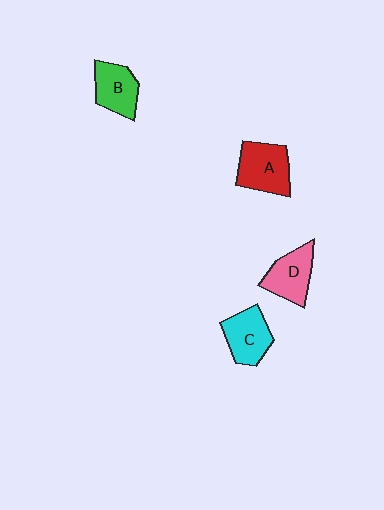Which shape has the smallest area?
Shape B (green).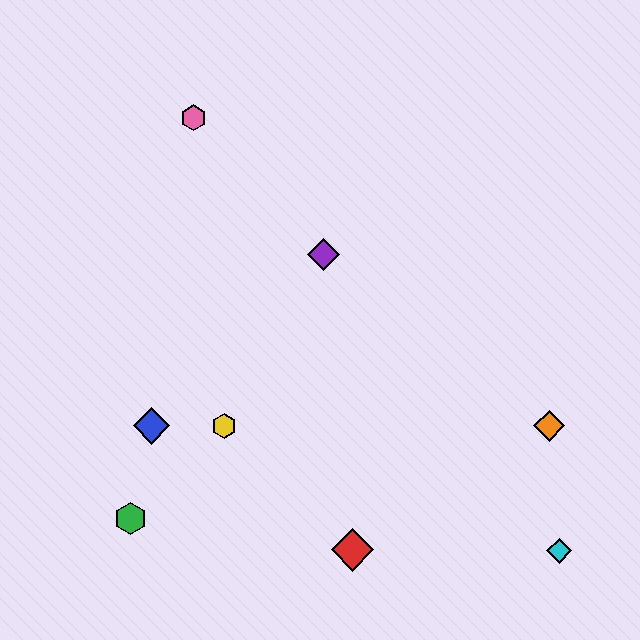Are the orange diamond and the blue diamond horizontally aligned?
Yes, both are at y≈426.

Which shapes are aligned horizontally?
The blue diamond, the yellow hexagon, the orange diamond are aligned horizontally.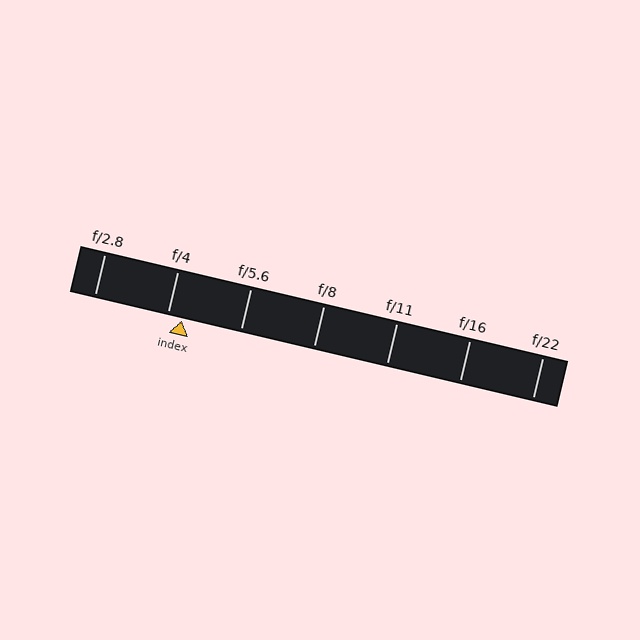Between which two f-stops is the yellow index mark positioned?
The index mark is between f/4 and f/5.6.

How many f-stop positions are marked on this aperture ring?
There are 7 f-stop positions marked.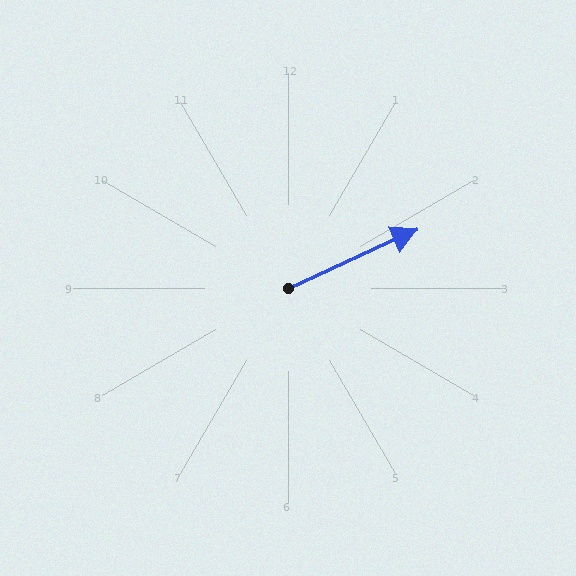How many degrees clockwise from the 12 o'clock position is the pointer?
Approximately 65 degrees.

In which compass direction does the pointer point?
Northeast.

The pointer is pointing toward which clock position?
Roughly 2 o'clock.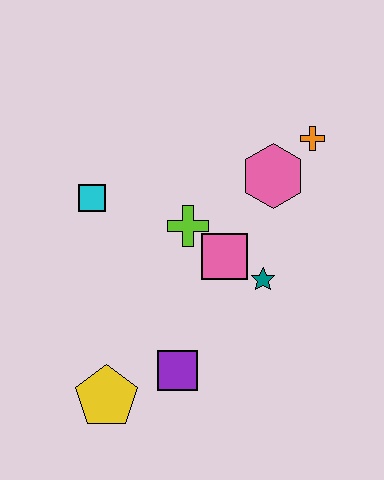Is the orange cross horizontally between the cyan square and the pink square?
No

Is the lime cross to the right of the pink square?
No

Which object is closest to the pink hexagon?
The orange cross is closest to the pink hexagon.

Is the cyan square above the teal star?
Yes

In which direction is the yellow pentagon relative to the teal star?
The yellow pentagon is to the left of the teal star.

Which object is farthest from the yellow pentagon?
The orange cross is farthest from the yellow pentagon.